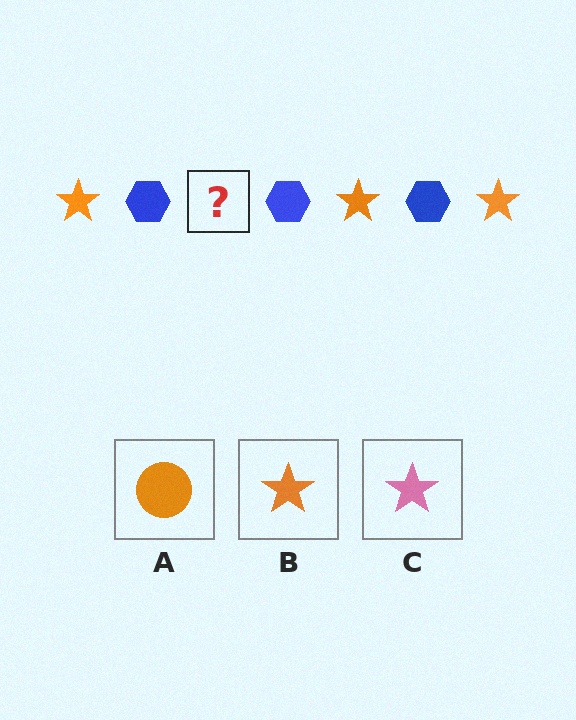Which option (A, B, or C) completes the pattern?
B.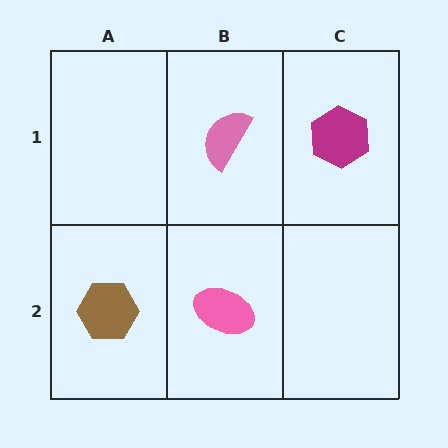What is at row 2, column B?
A pink ellipse.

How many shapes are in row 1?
2 shapes.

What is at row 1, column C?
A magenta hexagon.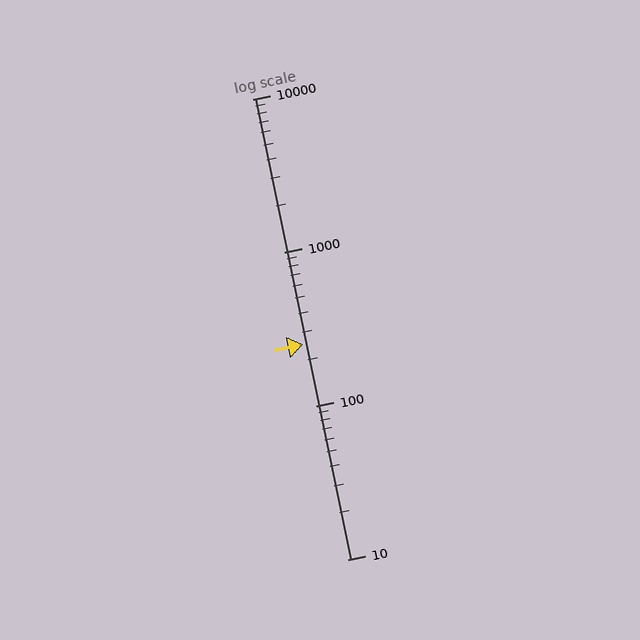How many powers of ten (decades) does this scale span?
The scale spans 3 decades, from 10 to 10000.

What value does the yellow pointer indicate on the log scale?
The pointer indicates approximately 250.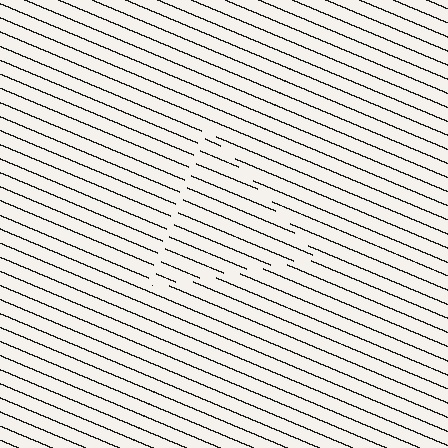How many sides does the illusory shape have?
3 sides — the line-ends trace a triangle.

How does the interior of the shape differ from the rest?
The interior of the shape contains the same grating, shifted by half a period — the contour is defined by the phase discontinuity where line-ends from the inner and outer gratings abut.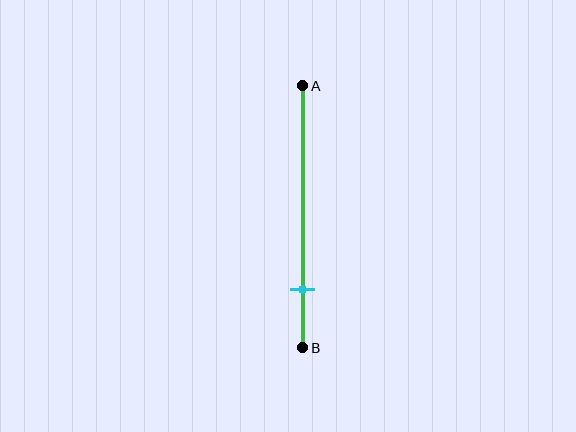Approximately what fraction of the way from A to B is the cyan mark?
The cyan mark is approximately 80% of the way from A to B.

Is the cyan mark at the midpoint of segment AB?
No, the mark is at about 80% from A, not at the 50% midpoint.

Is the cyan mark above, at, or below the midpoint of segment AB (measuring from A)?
The cyan mark is below the midpoint of segment AB.